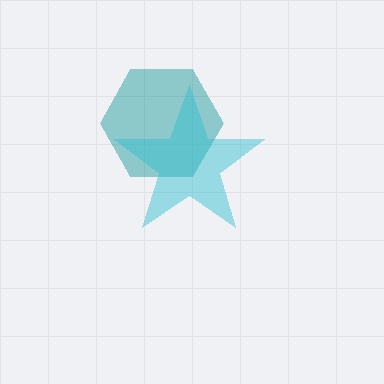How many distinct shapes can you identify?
There are 2 distinct shapes: a teal hexagon, a cyan star.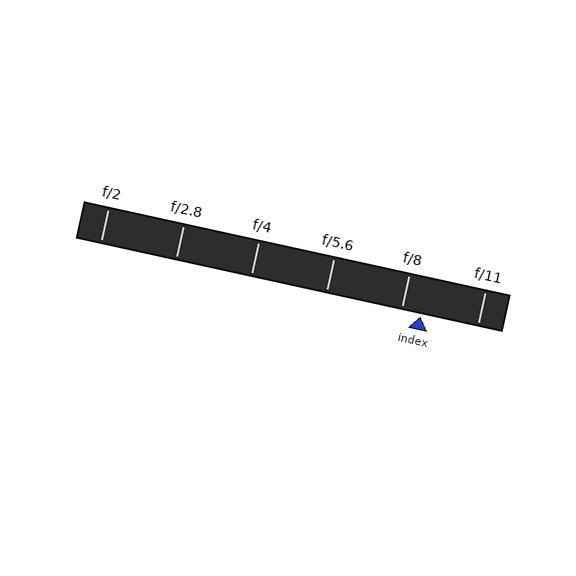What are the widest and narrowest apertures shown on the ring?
The widest aperture shown is f/2 and the narrowest is f/11.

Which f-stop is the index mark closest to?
The index mark is closest to f/8.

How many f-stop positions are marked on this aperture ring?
There are 6 f-stop positions marked.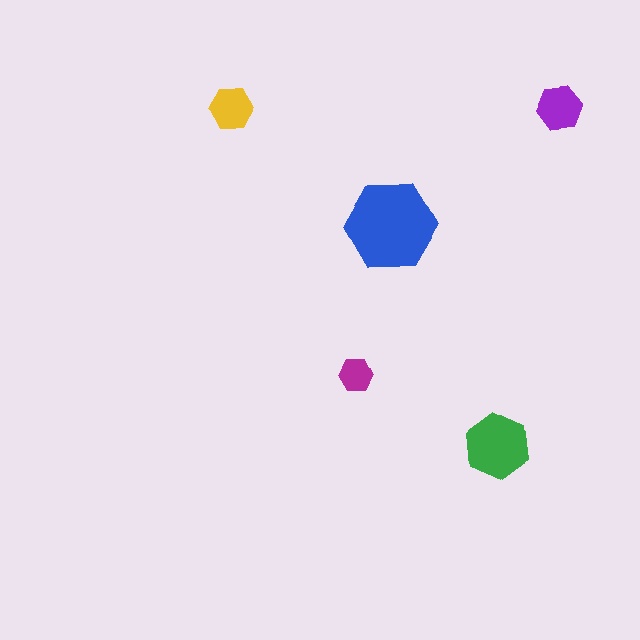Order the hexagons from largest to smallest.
the blue one, the green one, the purple one, the yellow one, the magenta one.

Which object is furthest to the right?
The purple hexagon is rightmost.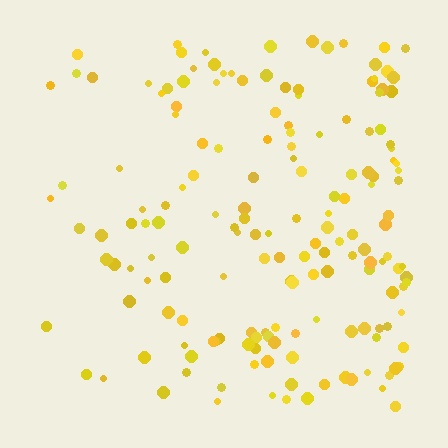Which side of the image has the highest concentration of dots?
The right.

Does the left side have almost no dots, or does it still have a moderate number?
Still a moderate number, just noticeably fewer than the right.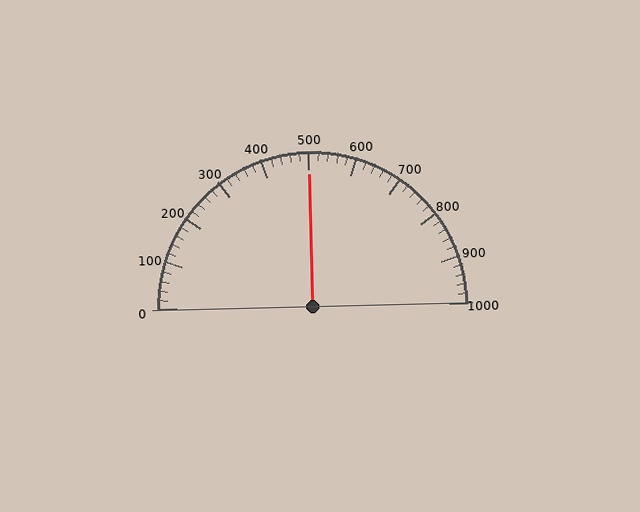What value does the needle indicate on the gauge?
The needle indicates approximately 500.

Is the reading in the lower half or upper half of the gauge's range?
The reading is in the upper half of the range (0 to 1000).